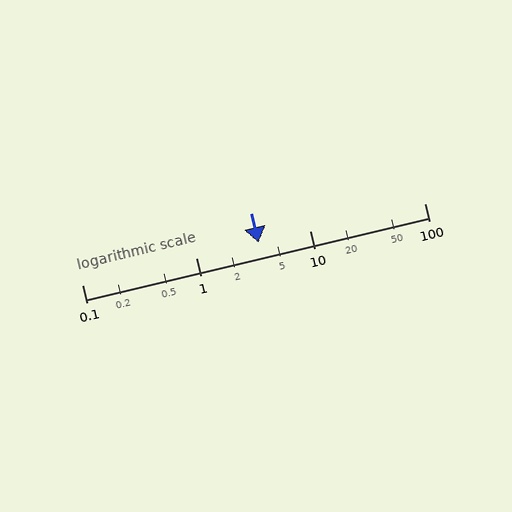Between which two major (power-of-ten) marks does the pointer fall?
The pointer is between 1 and 10.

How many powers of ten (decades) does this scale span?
The scale spans 3 decades, from 0.1 to 100.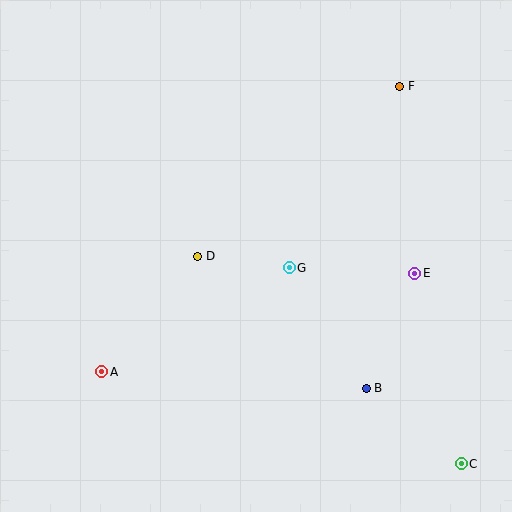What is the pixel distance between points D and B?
The distance between D and B is 214 pixels.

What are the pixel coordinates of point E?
Point E is at (415, 273).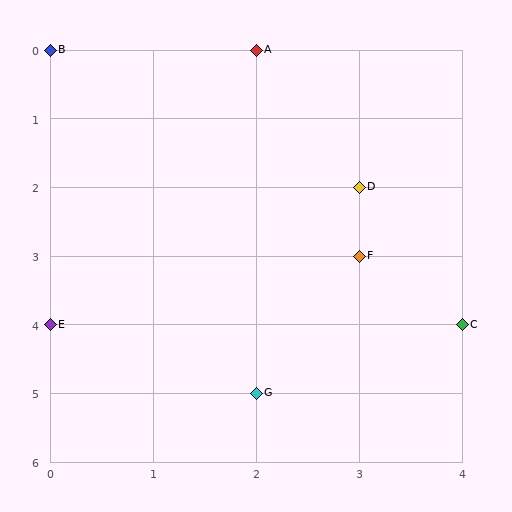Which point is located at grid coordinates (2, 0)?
Point A is at (2, 0).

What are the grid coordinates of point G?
Point G is at grid coordinates (2, 5).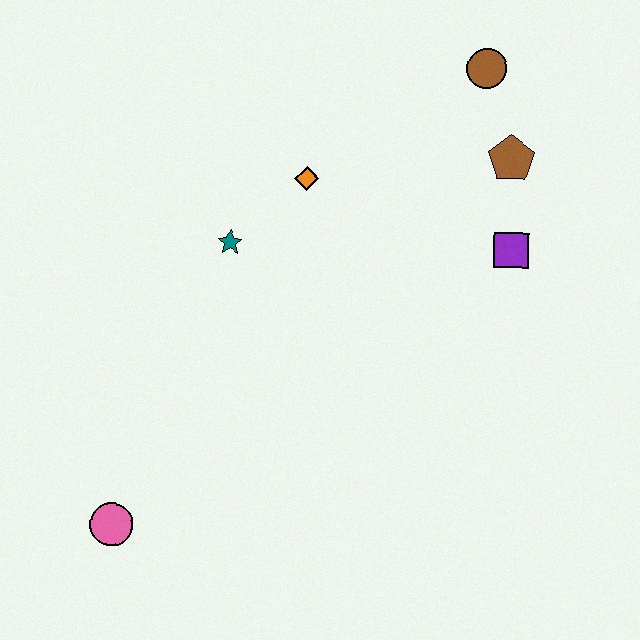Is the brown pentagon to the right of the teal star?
Yes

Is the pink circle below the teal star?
Yes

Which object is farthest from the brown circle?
The pink circle is farthest from the brown circle.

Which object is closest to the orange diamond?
The teal star is closest to the orange diamond.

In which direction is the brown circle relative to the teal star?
The brown circle is to the right of the teal star.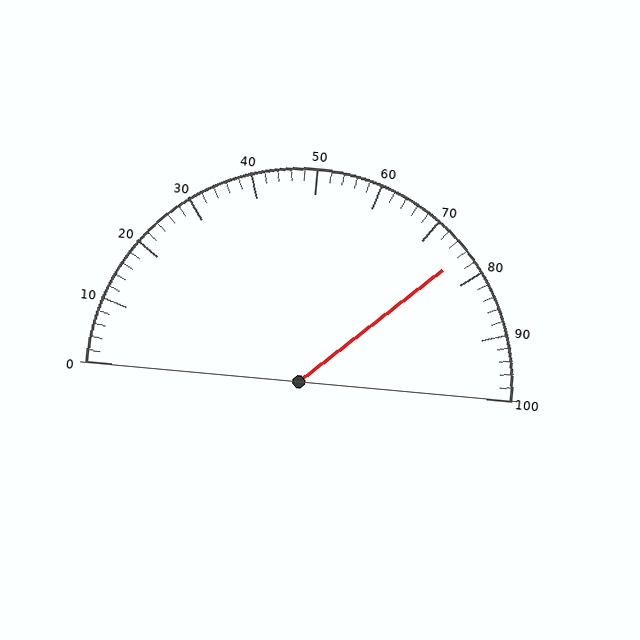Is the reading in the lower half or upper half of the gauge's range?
The reading is in the upper half of the range (0 to 100).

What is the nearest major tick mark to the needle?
The nearest major tick mark is 80.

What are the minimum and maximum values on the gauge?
The gauge ranges from 0 to 100.